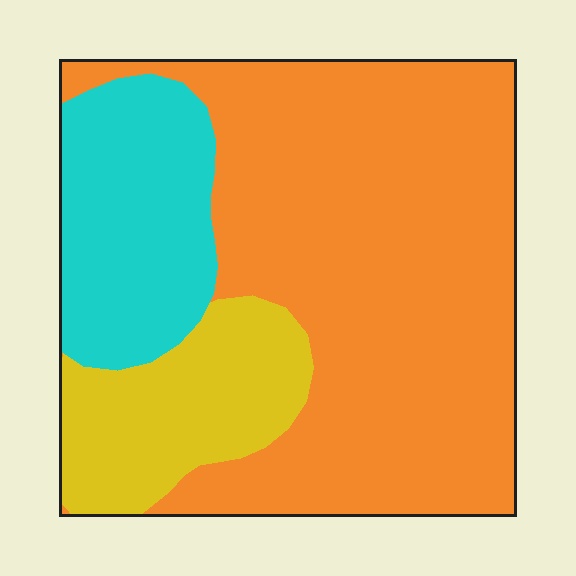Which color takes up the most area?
Orange, at roughly 65%.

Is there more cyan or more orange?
Orange.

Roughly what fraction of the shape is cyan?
Cyan takes up about one fifth (1/5) of the shape.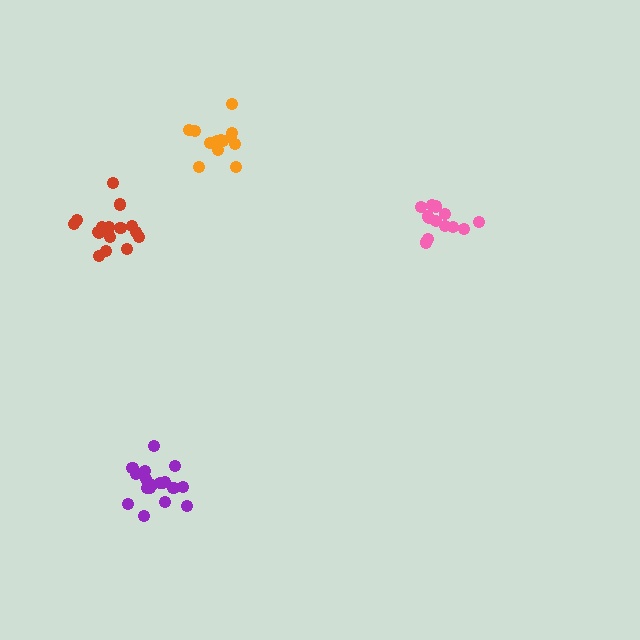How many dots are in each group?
Group 1: 16 dots, Group 2: 13 dots, Group 3: 18 dots, Group 4: 13 dots (60 total).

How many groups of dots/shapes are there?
There are 4 groups.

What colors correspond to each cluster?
The clusters are colored: red, orange, purple, pink.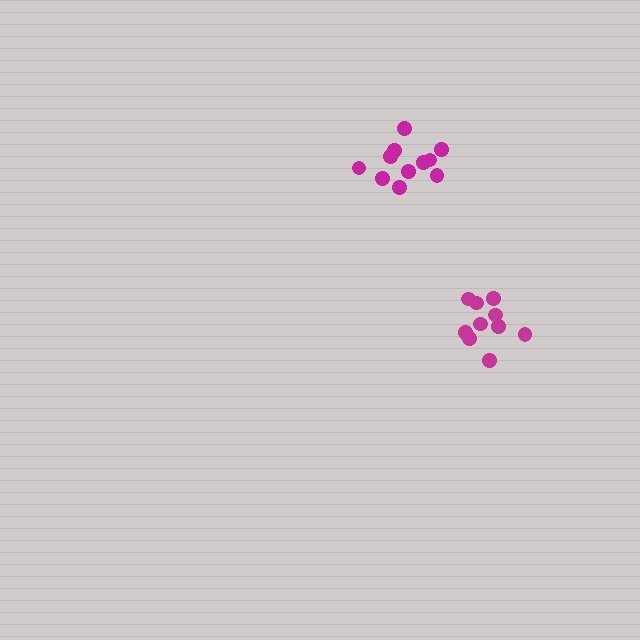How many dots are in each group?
Group 1: 10 dots, Group 2: 11 dots (21 total).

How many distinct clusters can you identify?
There are 2 distinct clusters.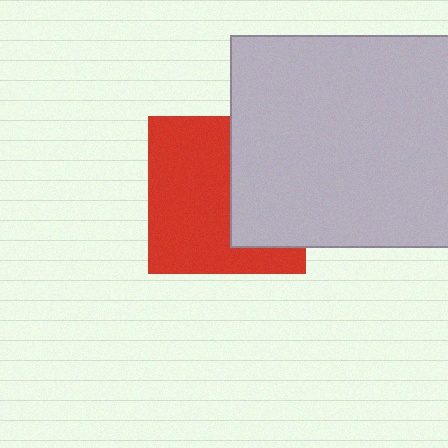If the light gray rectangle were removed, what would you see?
You would see the complete red square.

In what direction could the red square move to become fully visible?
The red square could move left. That would shift it out from behind the light gray rectangle entirely.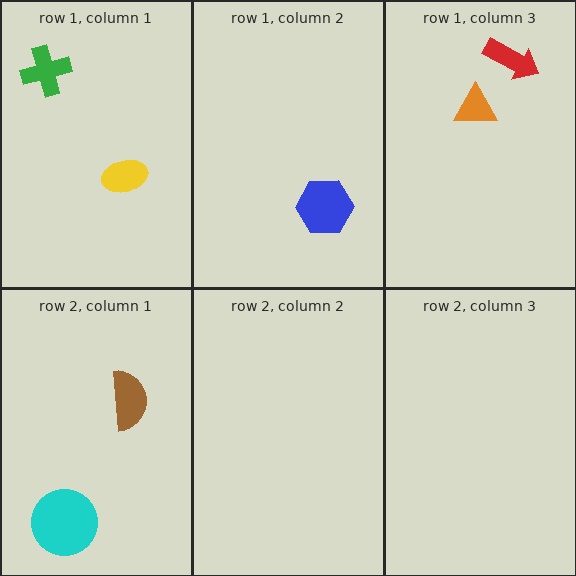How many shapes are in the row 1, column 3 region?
2.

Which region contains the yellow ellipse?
The row 1, column 1 region.